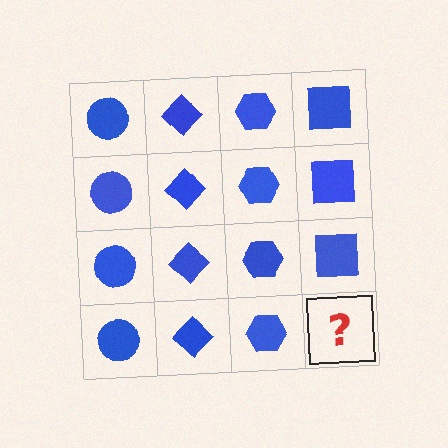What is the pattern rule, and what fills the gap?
The rule is that each column has a consistent shape. The gap should be filled with a blue square.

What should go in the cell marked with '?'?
The missing cell should contain a blue square.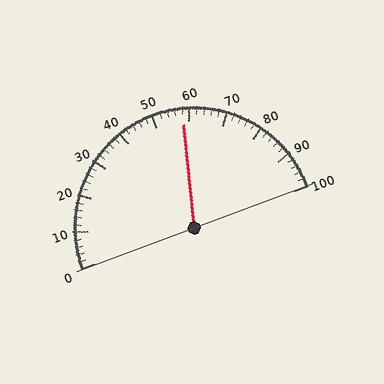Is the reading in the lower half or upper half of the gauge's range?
The reading is in the upper half of the range (0 to 100).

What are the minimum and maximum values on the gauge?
The gauge ranges from 0 to 100.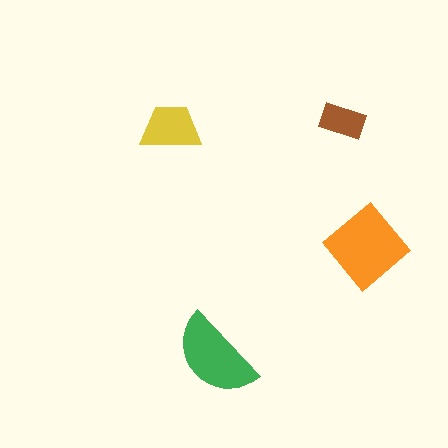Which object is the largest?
The orange diamond.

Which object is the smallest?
The brown rectangle.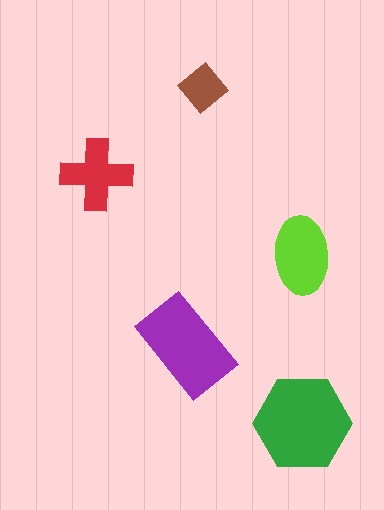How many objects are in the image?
There are 5 objects in the image.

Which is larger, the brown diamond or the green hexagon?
The green hexagon.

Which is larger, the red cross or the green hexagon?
The green hexagon.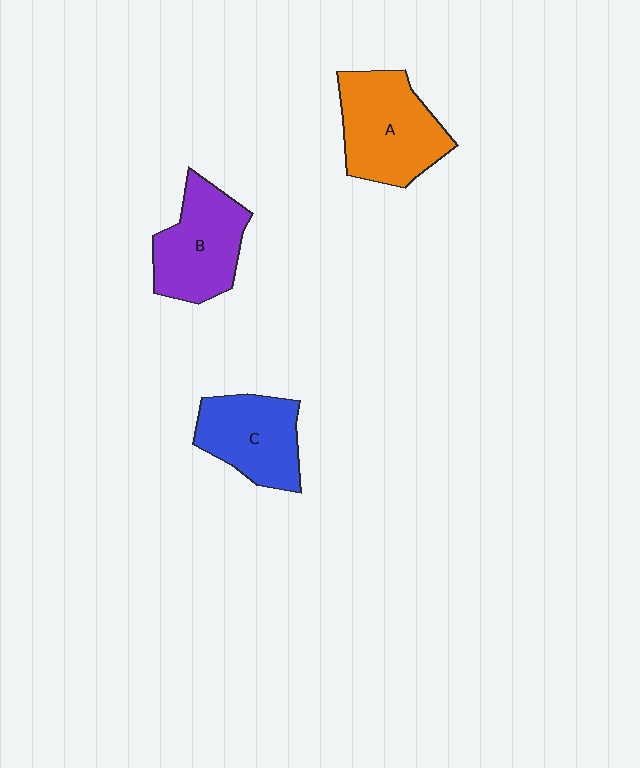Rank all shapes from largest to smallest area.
From largest to smallest: A (orange), B (purple), C (blue).